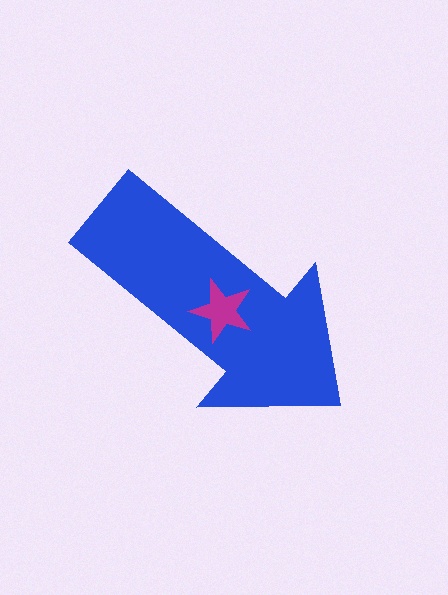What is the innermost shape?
The magenta star.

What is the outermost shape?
The blue arrow.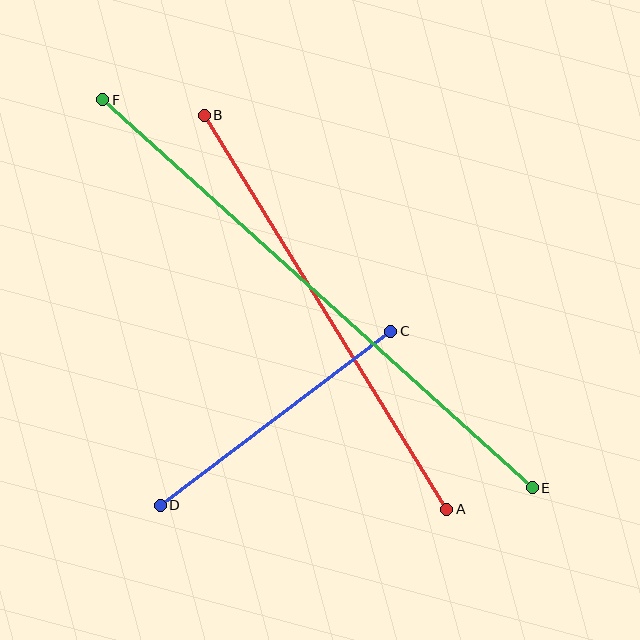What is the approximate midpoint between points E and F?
The midpoint is at approximately (318, 294) pixels.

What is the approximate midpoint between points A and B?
The midpoint is at approximately (326, 312) pixels.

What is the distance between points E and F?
The distance is approximately 579 pixels.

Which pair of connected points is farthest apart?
Points E and F are farthest apart.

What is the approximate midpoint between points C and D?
The midpoint is at approximately (275, 418) pixels.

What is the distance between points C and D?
The distance is approximately 289 pixels.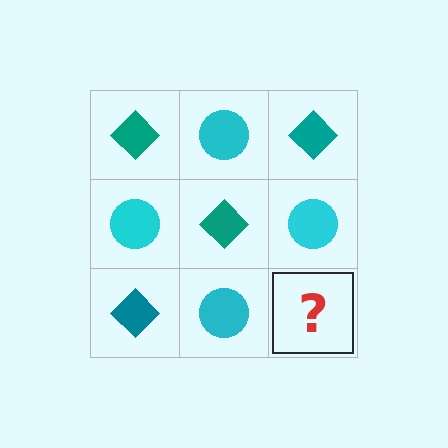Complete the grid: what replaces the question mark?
The question mark should be replaced with a teal diamond.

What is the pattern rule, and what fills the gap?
The rule is that it alternates teal diamond and cyan circle in a checkerboard pattern. The gap should be filled with a teal diamond.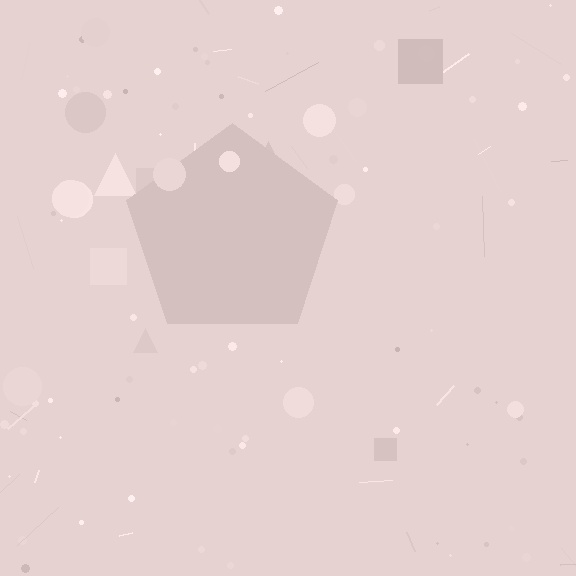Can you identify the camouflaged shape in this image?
The camouflaged shape is a pentagon.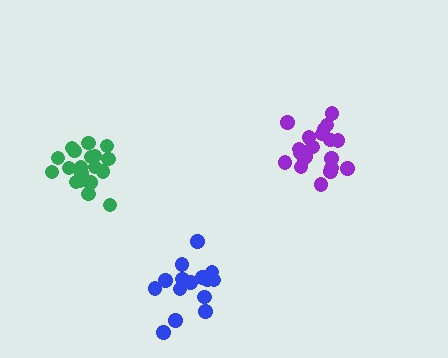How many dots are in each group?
Group 1: 19 dots, Group 2: 15 dots, Group 3: 20 dots (54 total).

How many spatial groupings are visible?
There are 3 spatial groupings.